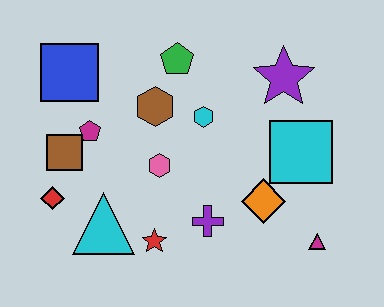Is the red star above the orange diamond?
No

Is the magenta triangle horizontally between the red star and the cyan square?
No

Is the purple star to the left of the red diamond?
No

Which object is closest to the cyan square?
The orange diamond is closest to the cyan square.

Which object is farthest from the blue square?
The magenta triangle is farthest from the blue square.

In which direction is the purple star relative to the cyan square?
The purple star is above the cyan square.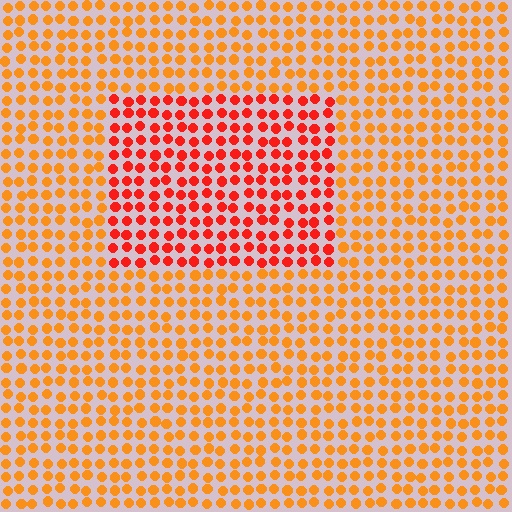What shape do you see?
I see a rectangle.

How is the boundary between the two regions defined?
The boundary is defined purely by a slight shift in hue (about 31 degrees). Spacing, size, and orientation are identical on both sides.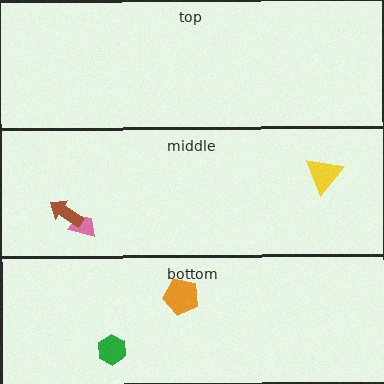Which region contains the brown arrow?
The middle region.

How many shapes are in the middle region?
3.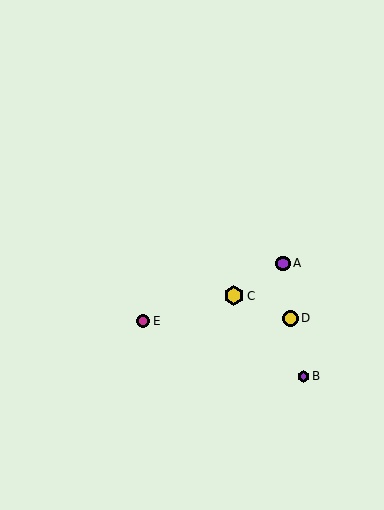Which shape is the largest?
The yellow hexagon (labeled C) is the largest.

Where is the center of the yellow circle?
The center of the yellow circle is at (290, 318).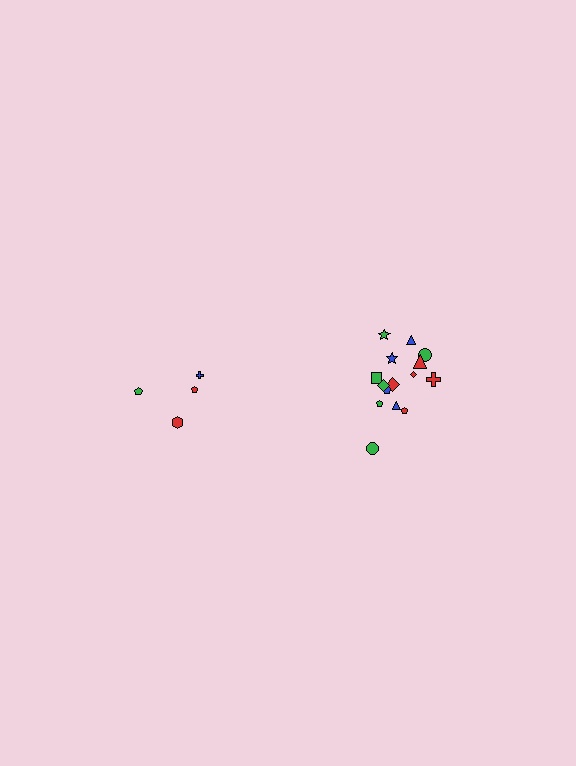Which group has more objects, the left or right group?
The right group.